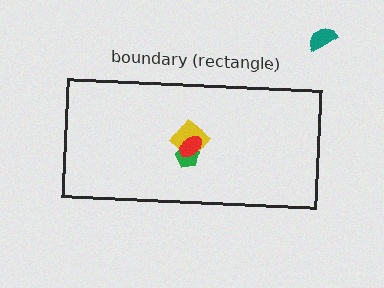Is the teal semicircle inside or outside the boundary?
Outside.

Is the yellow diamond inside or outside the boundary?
Inside.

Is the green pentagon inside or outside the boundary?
Inside.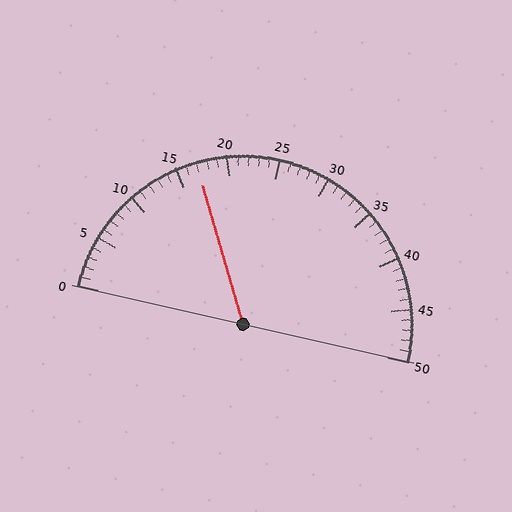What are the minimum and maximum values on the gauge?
The gauge ranges from 0 to 50.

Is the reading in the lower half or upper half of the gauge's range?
The reading is in the lower half of the range (0 to 50).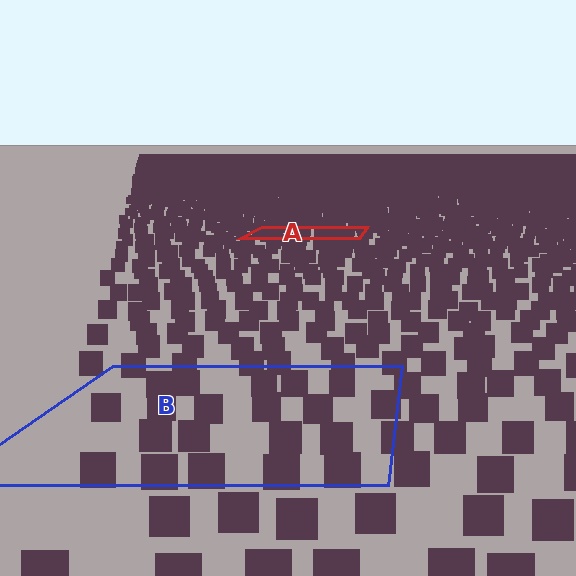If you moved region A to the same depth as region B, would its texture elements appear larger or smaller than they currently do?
They would appear larger. At a closer depth, the same texture elements are projected at a bigger on-screen size.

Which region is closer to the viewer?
Region B is closer. The texture elements there are larger and more spread out.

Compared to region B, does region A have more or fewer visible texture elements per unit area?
Region A has more texture elements per unit area — they are packed more densely because it is farther away.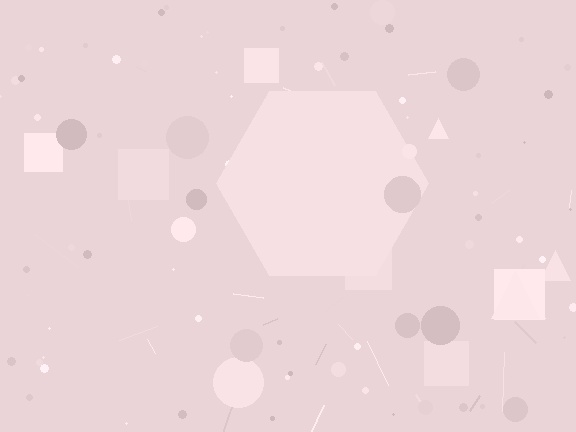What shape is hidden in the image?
A hexagon is hidden in the image.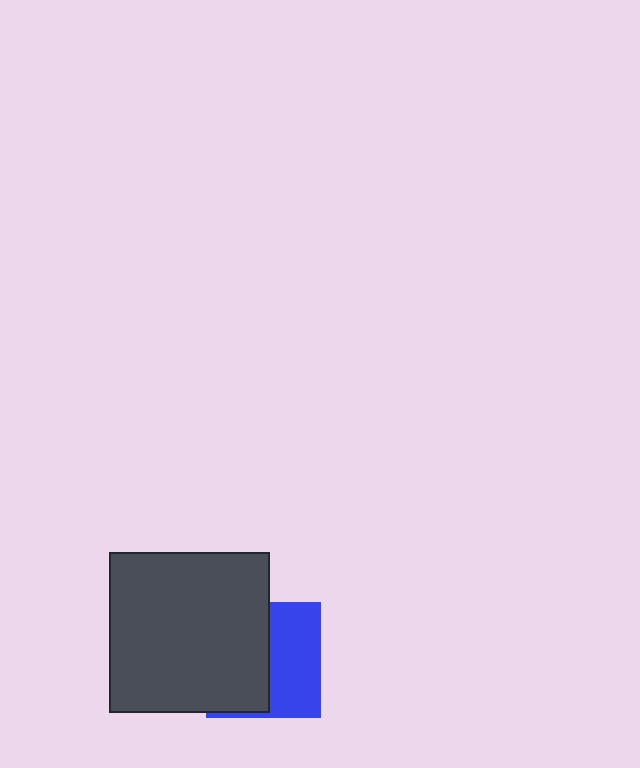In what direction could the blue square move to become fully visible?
The blue square could move right. That would shift it out from behind the dark gray square entirely.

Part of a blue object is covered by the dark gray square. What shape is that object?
It is a square.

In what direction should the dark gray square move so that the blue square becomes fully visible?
The dark gray square should move left. That is the shortest direction to clear the overlap and leave the blue square fully visible.